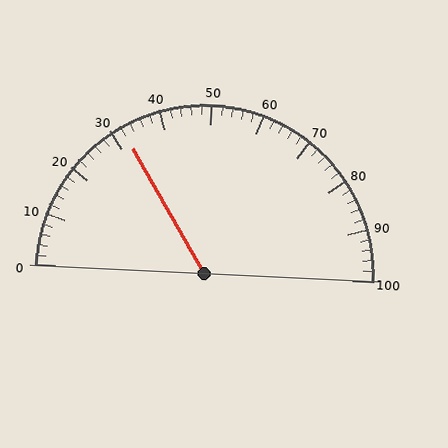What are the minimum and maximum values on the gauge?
The gauge ranges from 0 to 100.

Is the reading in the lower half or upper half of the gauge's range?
The reading is in the lower half of the range (0 to 100).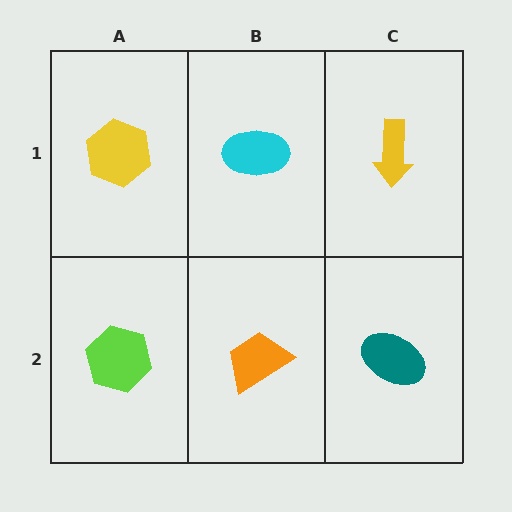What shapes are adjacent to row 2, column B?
A cyan ellipse (row 1, column B), a lime hexagon (row 2, column A), a teal ellipse (row 2, column C).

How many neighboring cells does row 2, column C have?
2.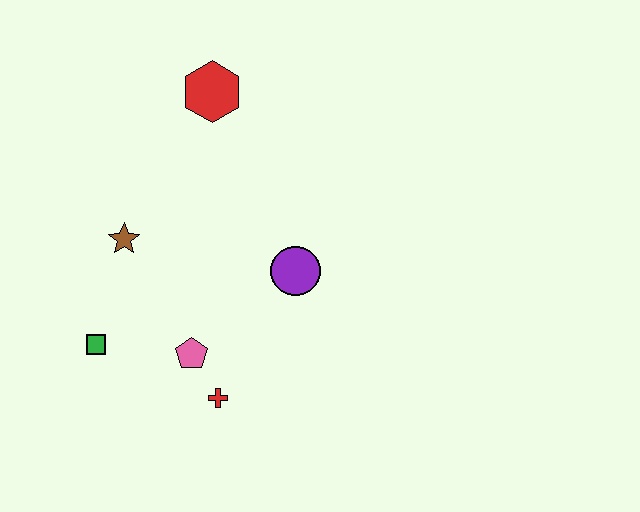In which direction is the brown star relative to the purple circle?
The brown star is to the left of the purple circle.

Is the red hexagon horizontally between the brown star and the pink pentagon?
No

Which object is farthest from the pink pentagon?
The red hexagon is farthest from the pink pentagon.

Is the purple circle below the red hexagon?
Yes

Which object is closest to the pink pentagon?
The red cross is closest to the pink pentagon.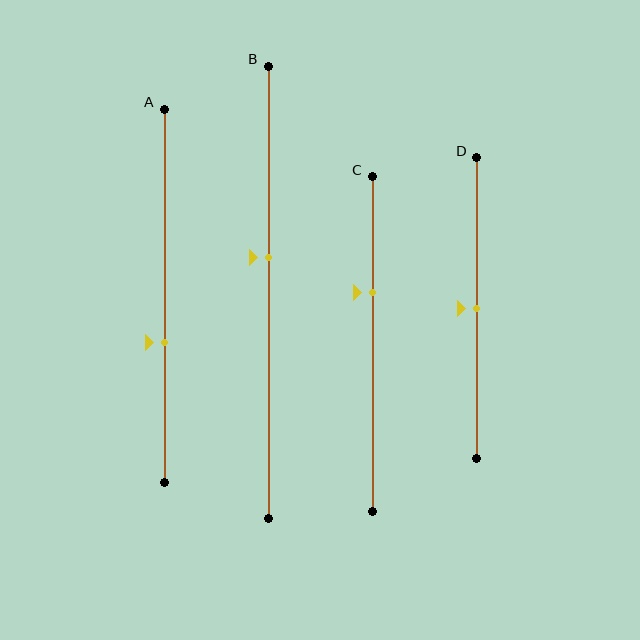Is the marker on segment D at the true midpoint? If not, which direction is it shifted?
Yes, the marker on segment D is at the true midpoint.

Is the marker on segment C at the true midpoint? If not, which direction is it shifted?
No, the marker on segment C is shifted upward by about 15% of the segment length.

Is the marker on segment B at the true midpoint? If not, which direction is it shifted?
No, the marker on segment B is shifted upward by about 8% of the segment length.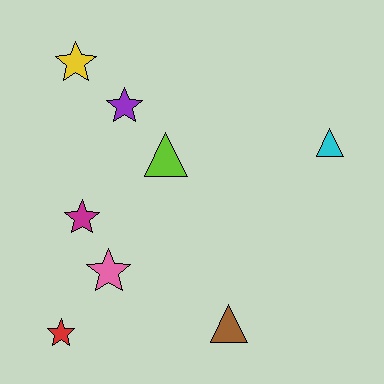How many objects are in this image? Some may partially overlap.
There are 8 objects.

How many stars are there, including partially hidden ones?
There are 5 stars.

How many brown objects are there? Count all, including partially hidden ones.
There is 1 brown object.